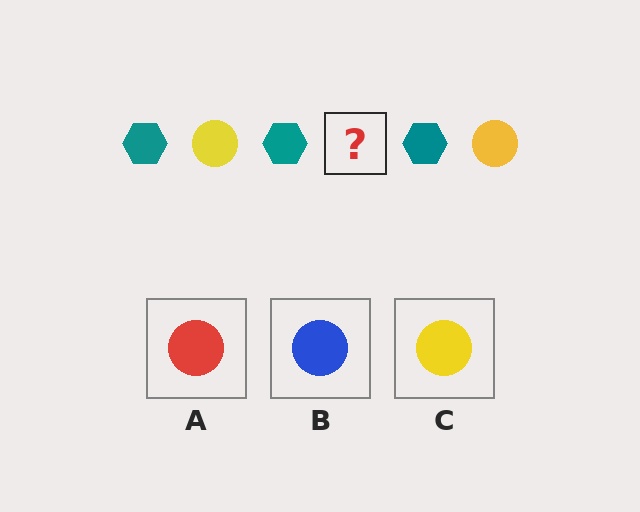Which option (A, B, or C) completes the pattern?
C.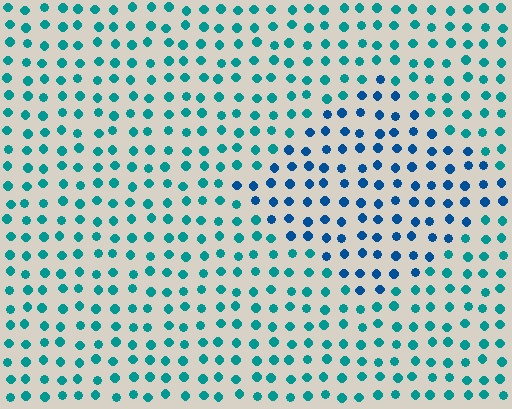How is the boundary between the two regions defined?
The boundary is defined purely by a slight shift in hue (about 32 degrees). Spacing, size, and orientation are identical on both sides.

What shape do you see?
I see a diamond.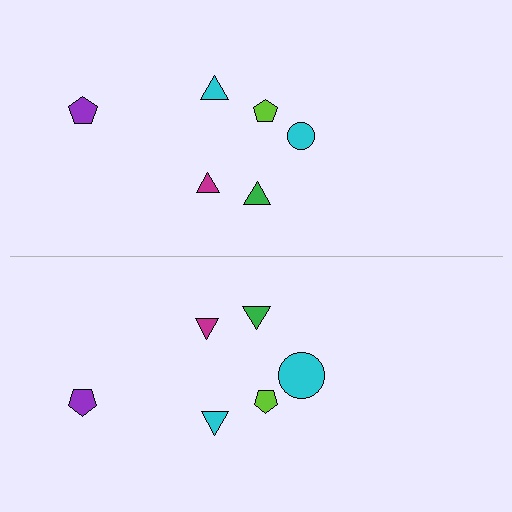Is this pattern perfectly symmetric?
No, the pattern is not perfectly symmetric. The cyan circle on the bottom side has a different size than its mirror counterpart.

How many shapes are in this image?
There are 12 shapes in this image.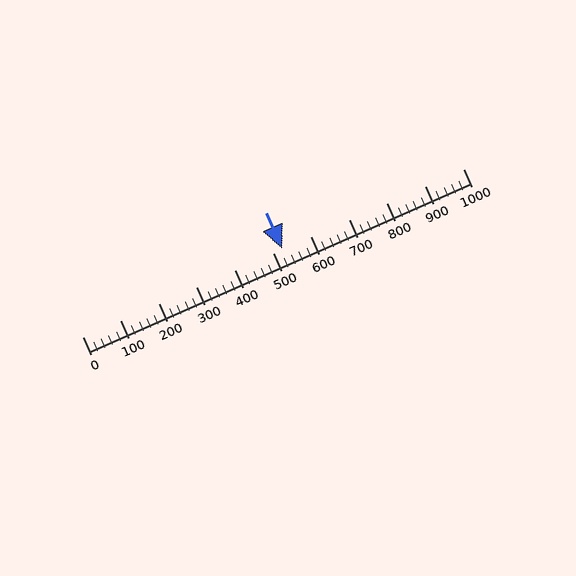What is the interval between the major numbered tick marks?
The major tick marks are spaced 100 units apart.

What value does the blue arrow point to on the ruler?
The blue arrow points to approximately 525.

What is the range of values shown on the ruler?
The ruler shows values from 0 to 1000.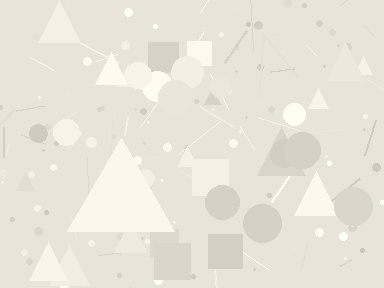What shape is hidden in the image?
A triangle is hidden in the image.